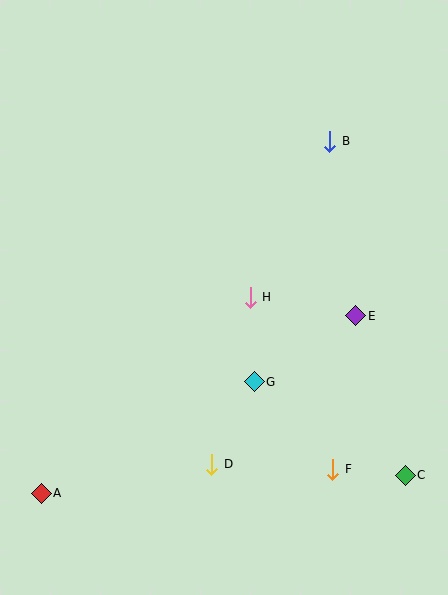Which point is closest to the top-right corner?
Point B is closest to the top-right corner.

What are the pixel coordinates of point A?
Point A is at (41, 493).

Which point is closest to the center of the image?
Point H at (250, 297) is closest to the center.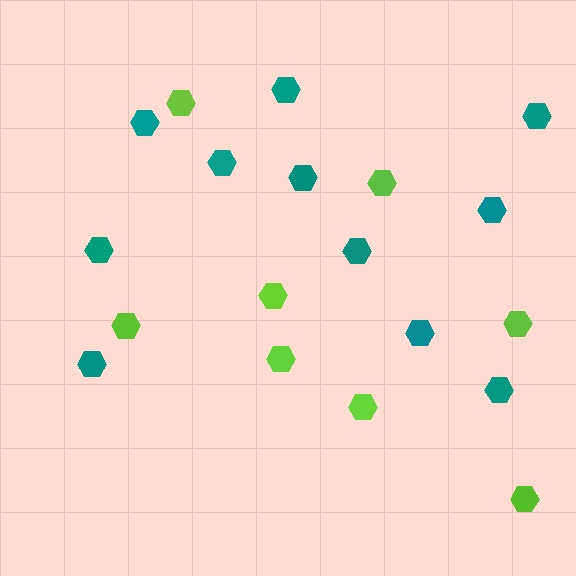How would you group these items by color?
There are 2 groups: one group of teal hexagons (11) and one group of lime hexagons (8).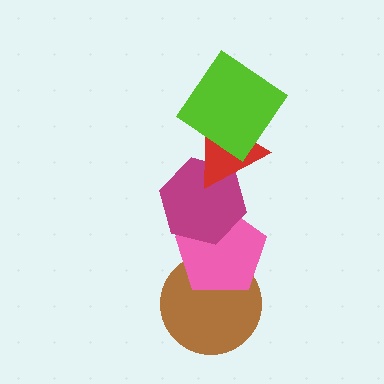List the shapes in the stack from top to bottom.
From top to bottom: the lime diamond, the red triangle, the magenta hexagon, the pink pentagon, the brown circle.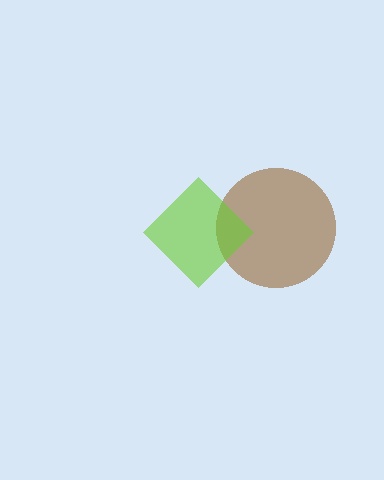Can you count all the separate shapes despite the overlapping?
Yes, there are 2 separate shapes.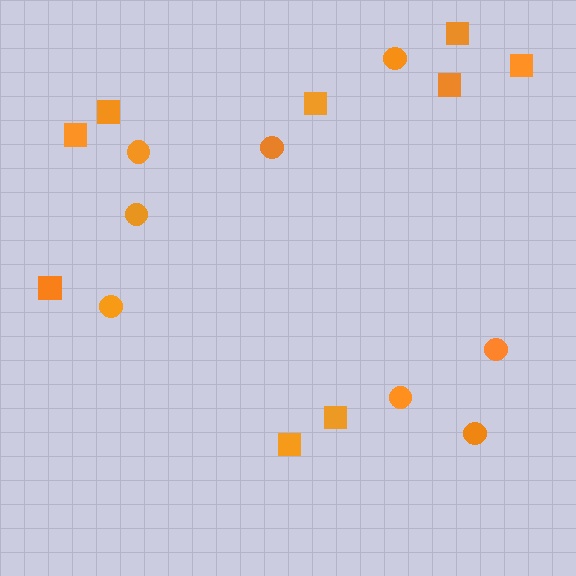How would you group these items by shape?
There are 2 groups: one group of circles (8) and one group of squares (9).